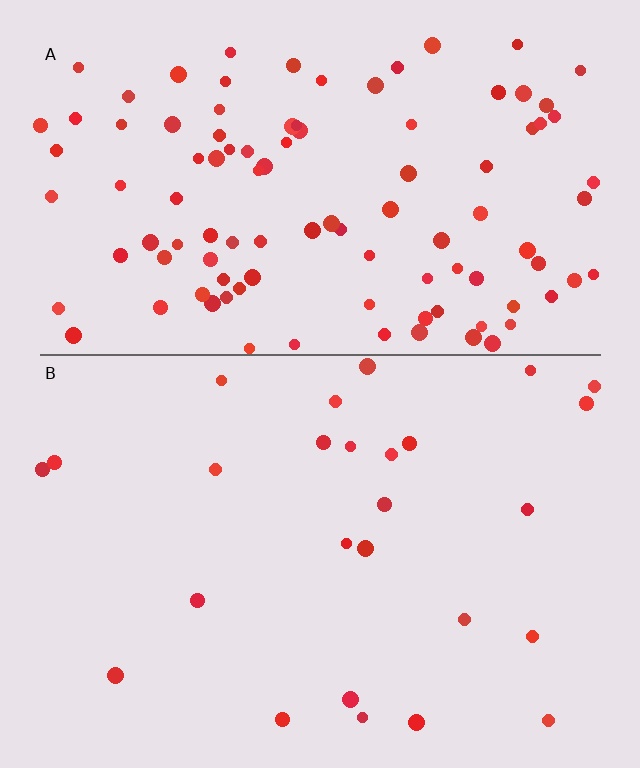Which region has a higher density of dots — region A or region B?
A (the top).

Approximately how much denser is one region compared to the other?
Approximately 4.0× — region A over region B.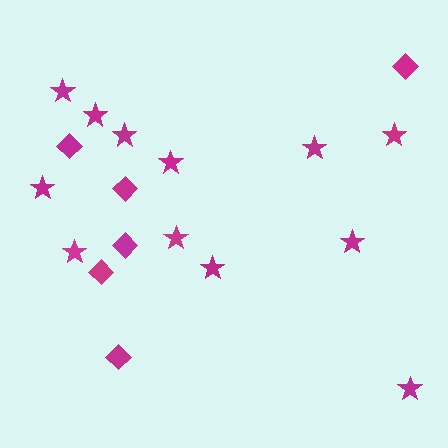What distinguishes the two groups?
There are 2 groups: one group of stars (12) and one group of diamonds (6).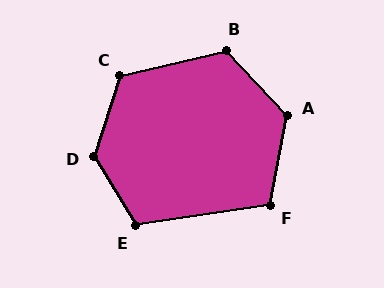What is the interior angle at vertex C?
Approximately 121 degrees (obtuse).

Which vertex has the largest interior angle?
D, at approximately 131 degrees.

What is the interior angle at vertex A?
Approximately 126 degrees (obtuse).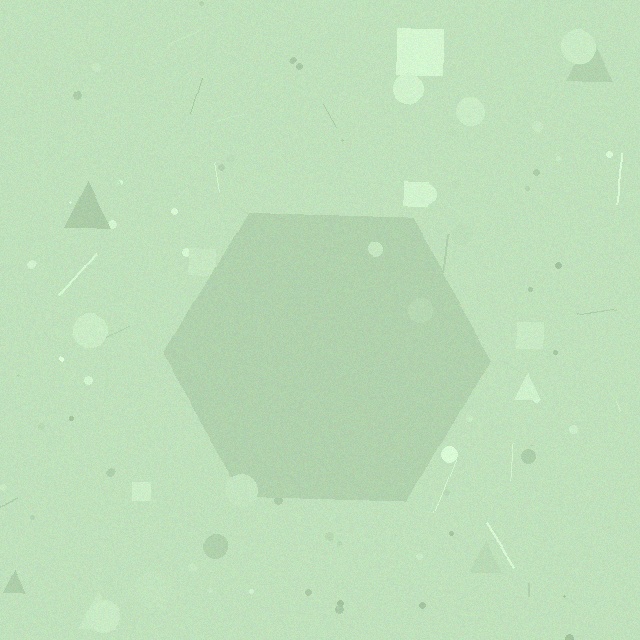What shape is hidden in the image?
A hexagon is hidden in the image.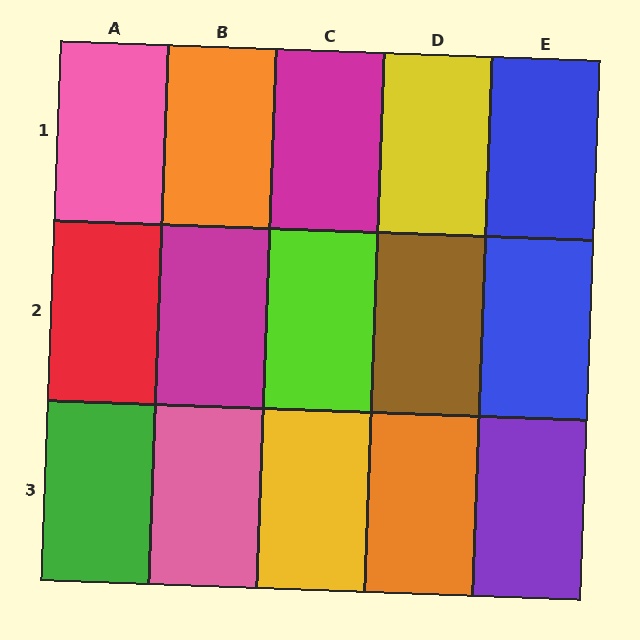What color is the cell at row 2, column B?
Magenta.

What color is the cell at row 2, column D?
Brown.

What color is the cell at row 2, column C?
Lime.